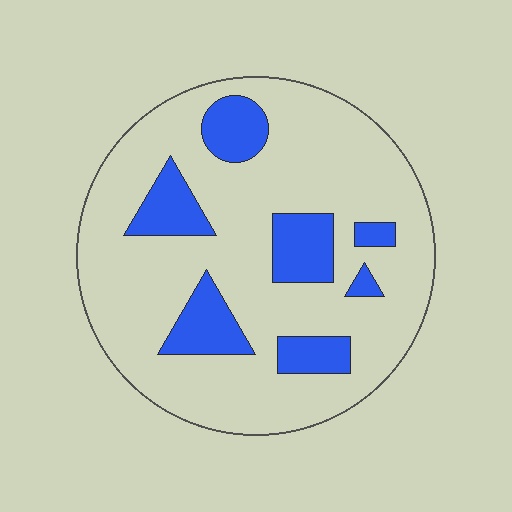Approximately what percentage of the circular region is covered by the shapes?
Approximately 20%.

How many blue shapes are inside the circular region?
7.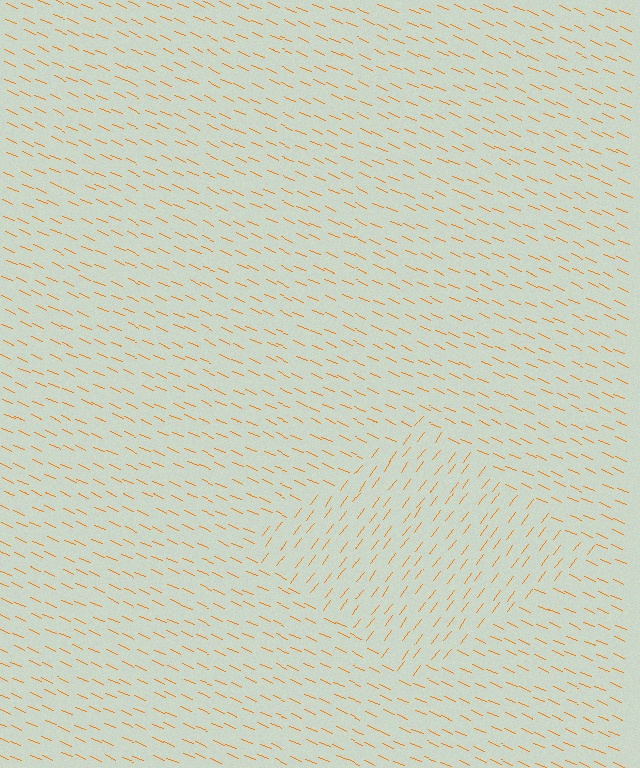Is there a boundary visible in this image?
Yes, there is a texture boundary formed by a change in line orientation.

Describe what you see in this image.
The image is filled with small orange line segments. A diamond region in the image has lines oriented differently from the surrounding lines, creating a visible texture boundary.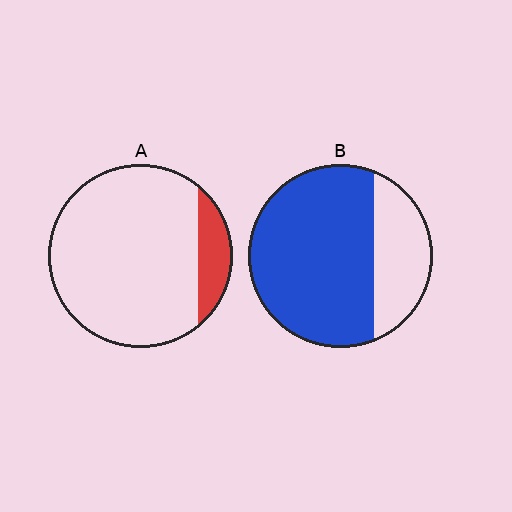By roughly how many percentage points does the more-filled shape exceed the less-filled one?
By roughly 60 percentage points (B over A).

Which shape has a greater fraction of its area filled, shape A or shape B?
Shape B.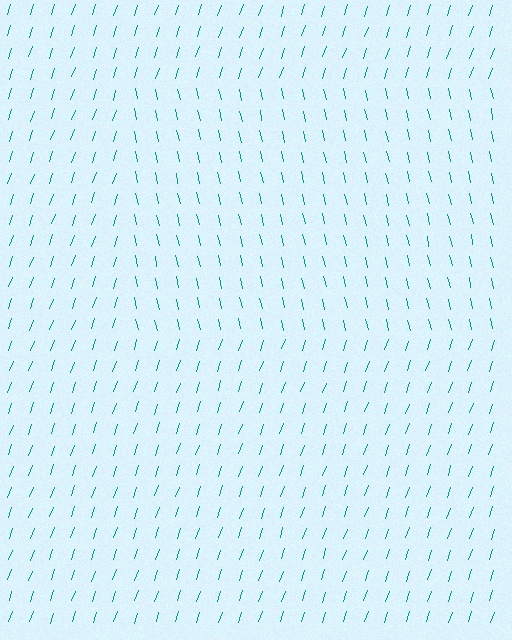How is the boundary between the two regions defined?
The boundary is defined purely by a change in line orientation (approximately 31 degrees difference). All lines are the same color and thickness.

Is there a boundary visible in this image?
Yes, there is a texture boundary formed by a change in line orientation.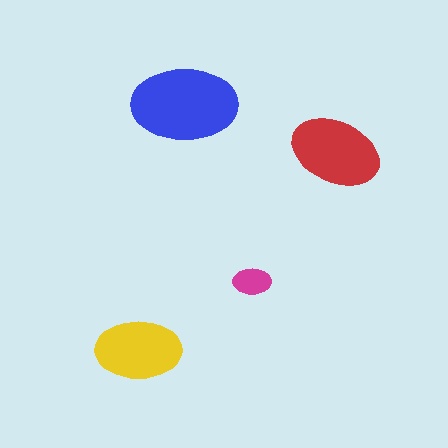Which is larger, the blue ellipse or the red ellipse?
The blue one.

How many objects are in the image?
There are 4 objects in the image.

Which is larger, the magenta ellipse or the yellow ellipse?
The yellow one.